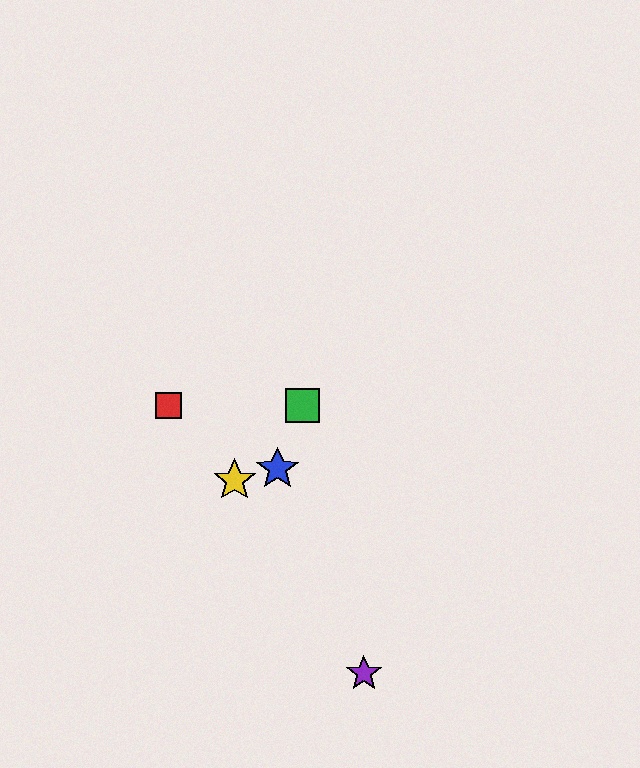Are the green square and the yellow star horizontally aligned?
No, the green square is at y≈406 and the yellow star is at y≈481.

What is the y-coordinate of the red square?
The red square is at y≈406.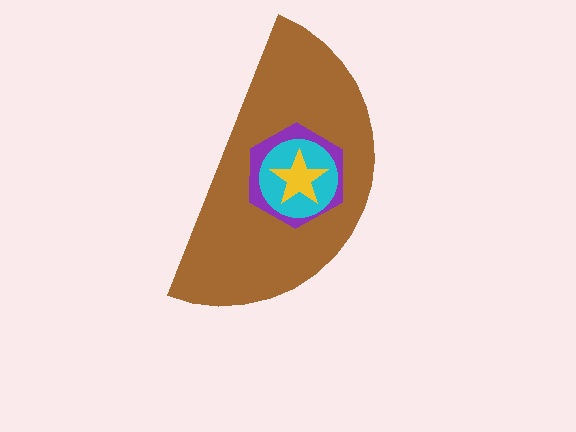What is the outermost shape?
The brown semicircle.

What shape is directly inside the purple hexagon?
The cyan circle.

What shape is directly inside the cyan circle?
The yellow star.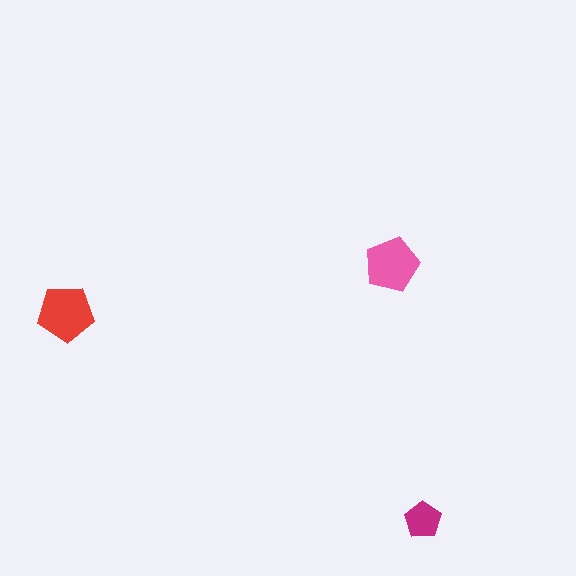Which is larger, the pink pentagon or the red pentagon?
The red one.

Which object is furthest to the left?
The red pentagon is leftmost.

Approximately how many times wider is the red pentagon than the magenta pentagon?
About 1.5 times wider.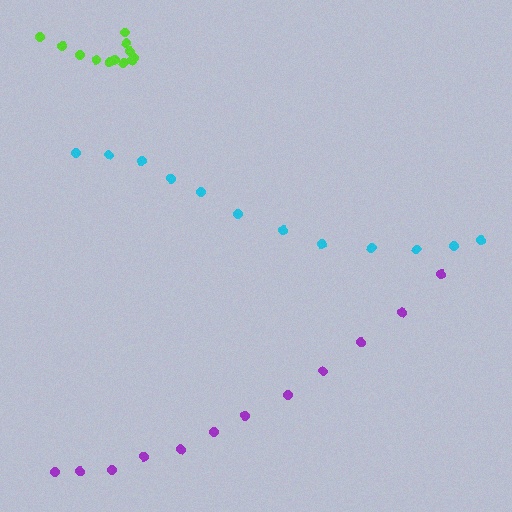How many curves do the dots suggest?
There are 3 distinct paths.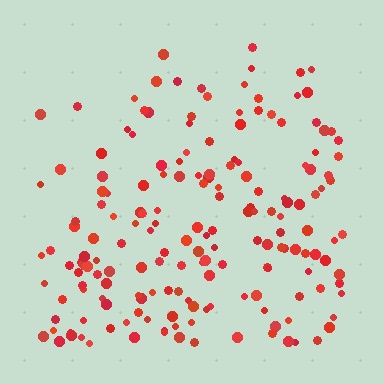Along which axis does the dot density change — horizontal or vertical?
Vertical.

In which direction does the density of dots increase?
From top to bottom, with the bottom side densest.